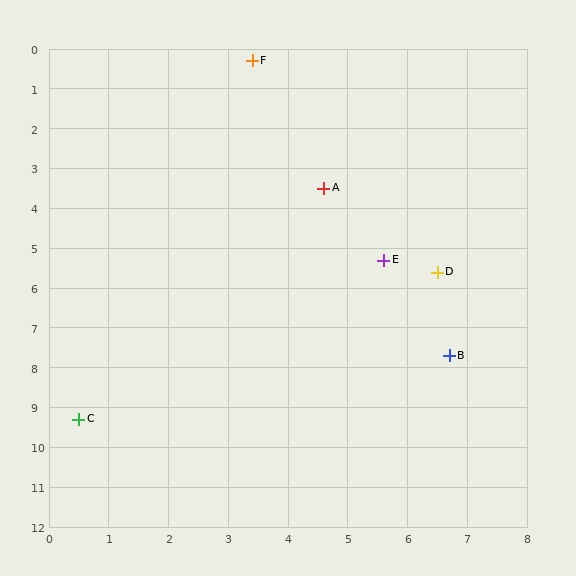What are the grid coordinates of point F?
Point F is at approximately (3.4, 0.3).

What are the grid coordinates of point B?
Point B is at approximately (6.7, 7.7).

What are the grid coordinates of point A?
Point A is at approximately (4.6, 3.5).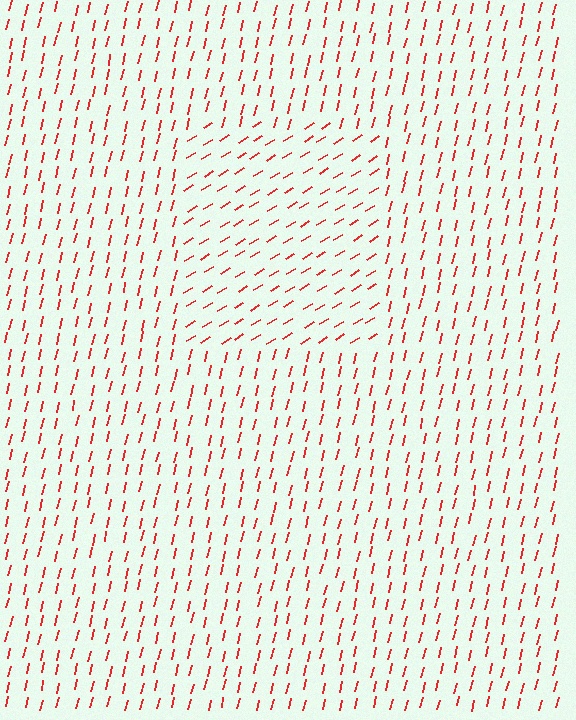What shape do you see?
I see a rectangle.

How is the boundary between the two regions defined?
The boundary is defined purely by a change in line orientation (approximately 45 degrees difference). All lines are the same color and thickness.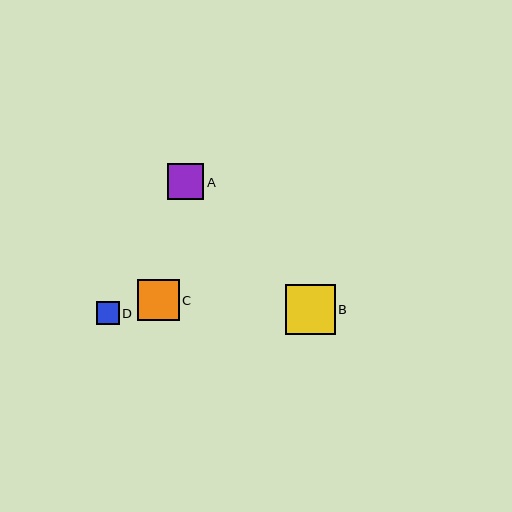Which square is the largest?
Square B is the largest with a size of approximately 50 pixels.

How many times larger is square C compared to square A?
Square C is approximately 1.1 times the size of square A.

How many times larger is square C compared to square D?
Square C is approximately 1.8 times the size of square D.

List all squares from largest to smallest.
From largest to smallest: B, C, A, D.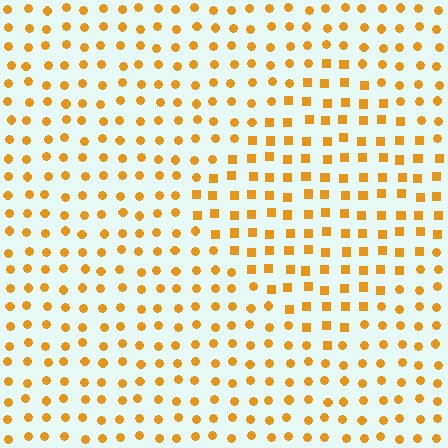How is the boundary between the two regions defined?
The boundary is defined by a change in element shape: squares inside vs. circles outside. All elements share the same color and spacing.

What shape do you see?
I see a diamond.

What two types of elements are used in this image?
The image uses squares inside the diamond region and circles outside it.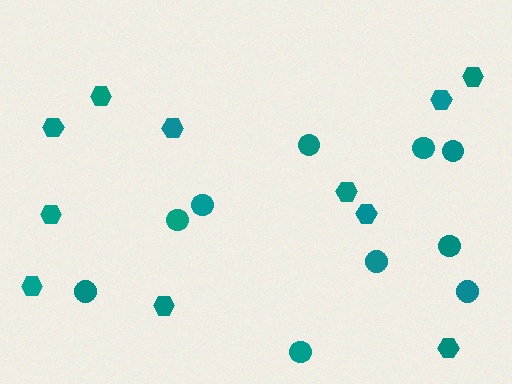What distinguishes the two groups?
There are 2 groups: one group of circles (10) and one group of hexagons (11).